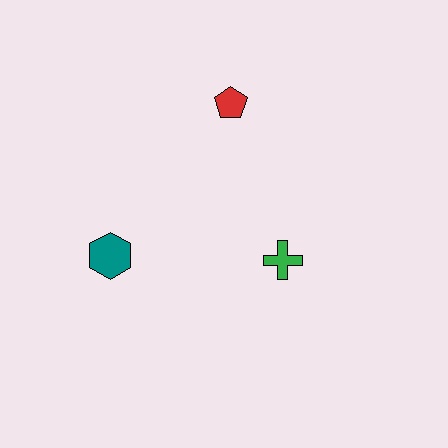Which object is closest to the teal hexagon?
The green cross is closest to the teal hexagon.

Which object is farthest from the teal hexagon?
The red pentagon is farthest from the teal hexagon.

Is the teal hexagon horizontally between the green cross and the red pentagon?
No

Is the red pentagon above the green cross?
Yes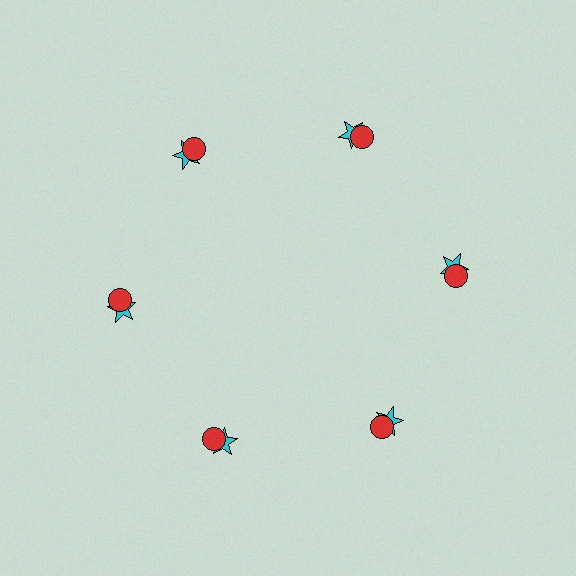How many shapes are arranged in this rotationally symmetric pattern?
There are 12 shapes, arranged in 6 groups of 2.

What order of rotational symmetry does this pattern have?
This pattern has 6-fold rotational symmetry.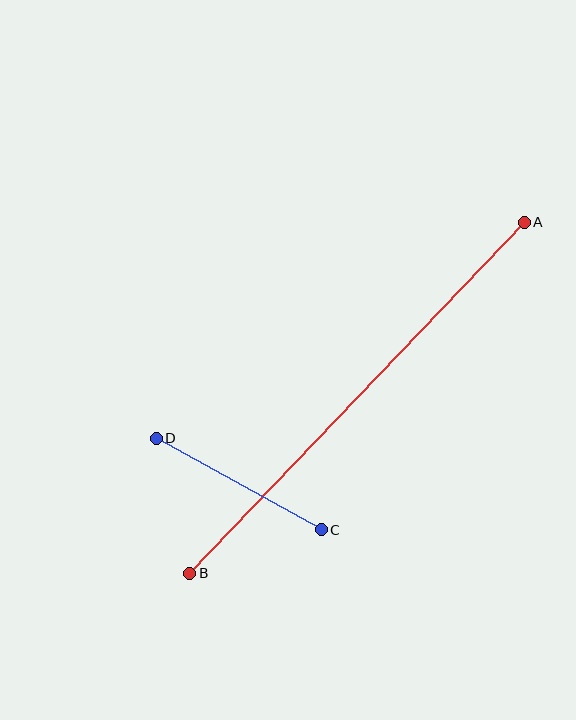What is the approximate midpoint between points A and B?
The midpoint is at approximately (357, 398) pixels.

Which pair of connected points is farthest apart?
Points A and B are farthest apart.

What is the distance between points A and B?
The distance is approximately 485 pixels.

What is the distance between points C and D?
The distance is approximately 189 pixels.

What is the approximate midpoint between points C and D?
The midpoint is at approximately (239, 484) pixels.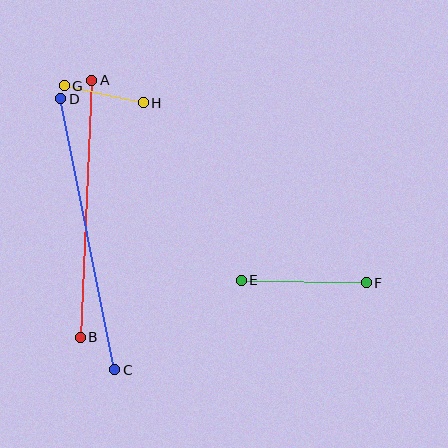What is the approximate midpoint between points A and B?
The midpoint is at approximately (86, 209) pixels.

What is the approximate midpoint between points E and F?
The midpoint is at approximately (304, 282) pixels.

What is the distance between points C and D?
The distance is approximately 276 pixels.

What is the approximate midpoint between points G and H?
The midpoint is at approximately (104, 94) pixels.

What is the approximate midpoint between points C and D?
The midpoint is at approximately (88, 234) pixels.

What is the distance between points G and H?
The distance is approximately 81 pixels.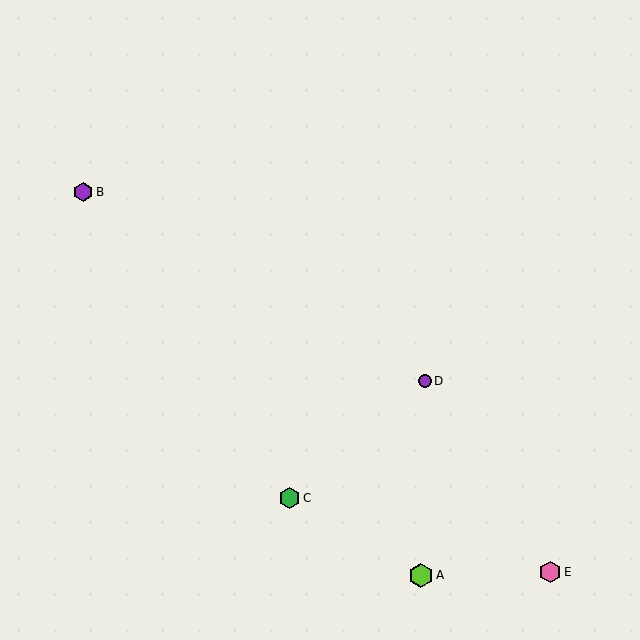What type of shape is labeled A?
Shape A is a lime hexagon.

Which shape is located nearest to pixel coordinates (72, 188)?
The purple hexagon (labeled B) at (83, 192) is nearest to that location.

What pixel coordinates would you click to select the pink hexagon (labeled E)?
Click at (550, 572) to select the pink hexagon E.